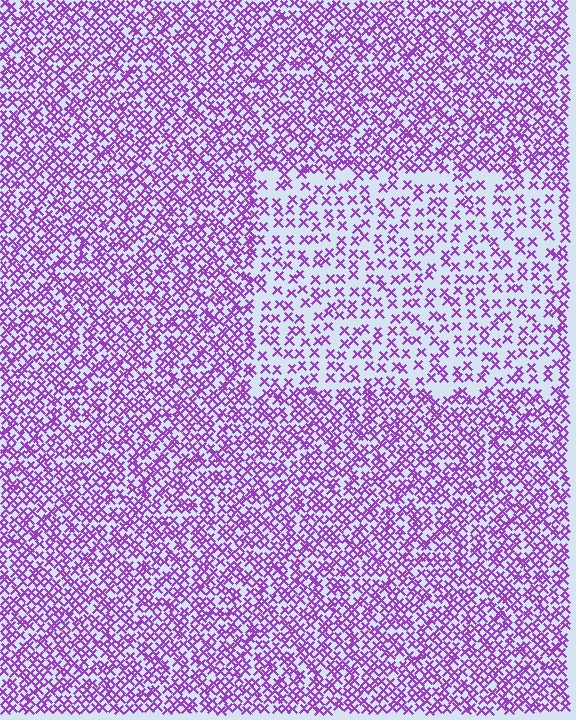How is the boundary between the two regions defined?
The boundary is defined by a change in element density (approximately 2.0x ratio). All elements are the same color, size, and shape.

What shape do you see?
I see a rectangle.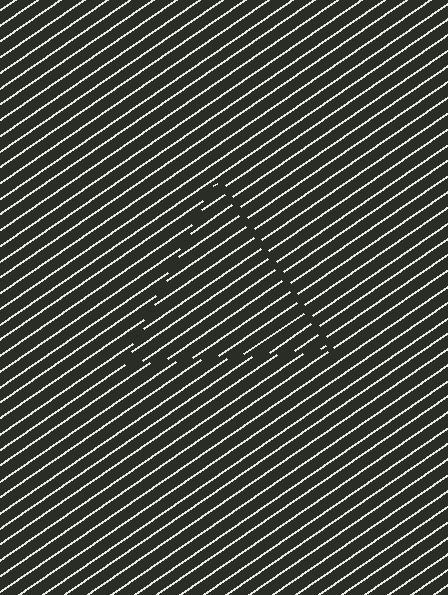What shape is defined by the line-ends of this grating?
An illusory triangle. The interior of the shape contains the same grating, shifted by half a period — the contour is defined by the phase discontinuity where line-ends from the inner and outer gratings abut.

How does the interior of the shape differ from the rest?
The interior of the shape contains the same grating, shifted by half a period — the contour is defined by the phase discontinuity where line-ends from the inner and outer gratings abut.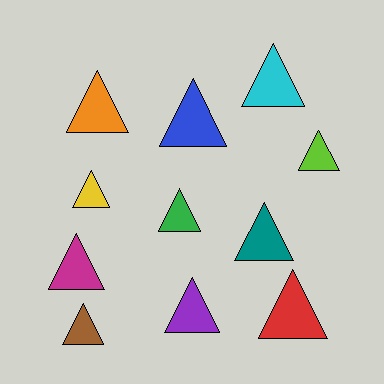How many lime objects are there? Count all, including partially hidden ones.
There is 1 lime object.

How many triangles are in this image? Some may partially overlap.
There are 11 triangles.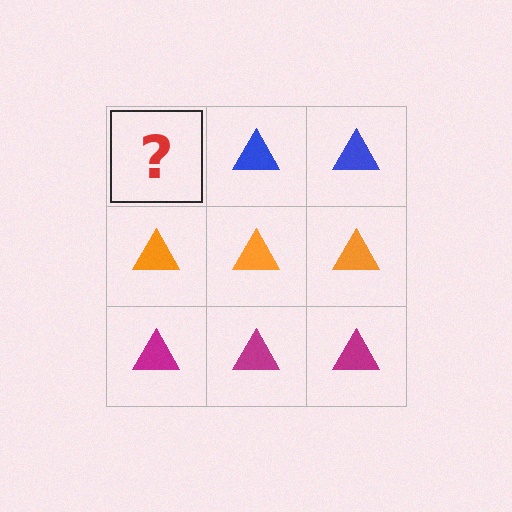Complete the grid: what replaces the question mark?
The question mark should be replaced with a blue triangle.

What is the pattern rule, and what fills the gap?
The rule is that each row has a consistent color. The gap should be filled with a blue triangle.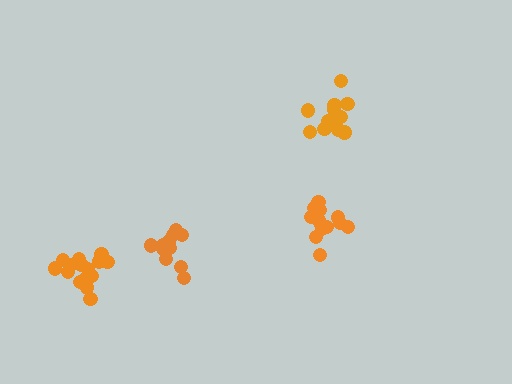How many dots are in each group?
Group 1: 13 dots, Group 2: 16 dots, Group 3: 13 dots, Group 4: 12 dots (54 total).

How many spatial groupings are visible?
There are 4 spatial groupings.